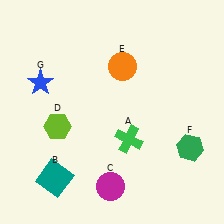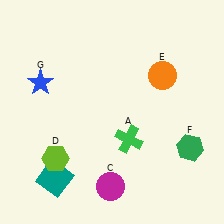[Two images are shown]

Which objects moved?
The objects that moved are: the lime hexagon (D), the orange circle (E).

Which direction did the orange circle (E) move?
The orange circle (E) moved right.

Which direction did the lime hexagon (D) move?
The lime hexagon (D) moved down.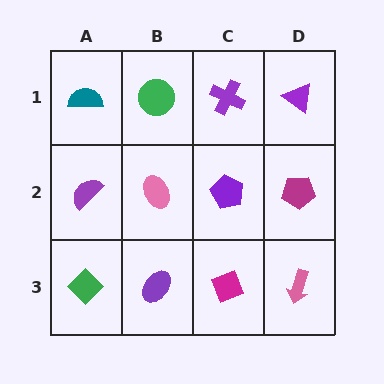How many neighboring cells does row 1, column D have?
2.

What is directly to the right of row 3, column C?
A pink arrow.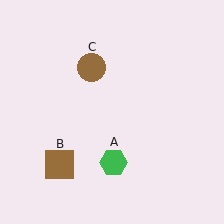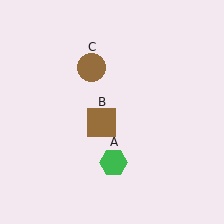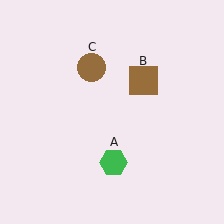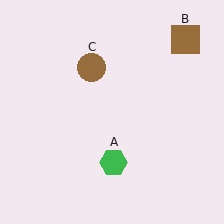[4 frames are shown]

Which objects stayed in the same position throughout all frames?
Green hexagon (object A) and brown circle (object C) remained stationary.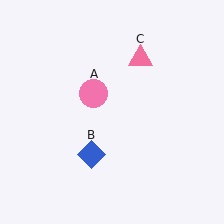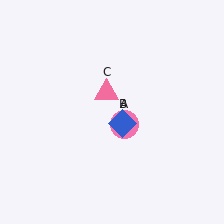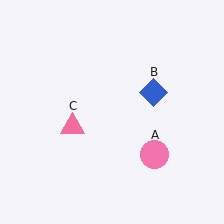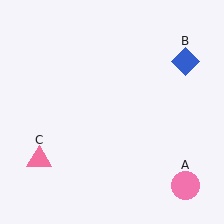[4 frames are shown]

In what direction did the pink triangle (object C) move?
The pink triangle (object C) moved down and to the left.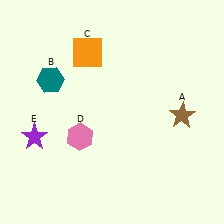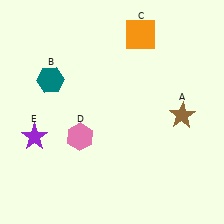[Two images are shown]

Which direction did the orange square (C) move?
The orange square (C) moved right.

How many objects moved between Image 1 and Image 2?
1 object moved between the two images.